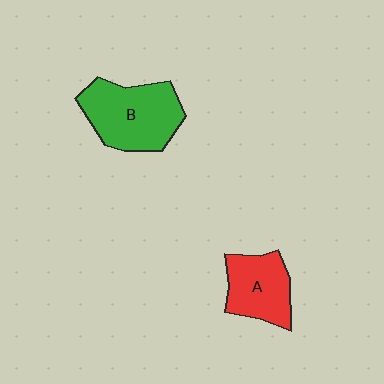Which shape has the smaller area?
Shape A (red).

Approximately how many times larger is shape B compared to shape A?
Approximately 1.4 times.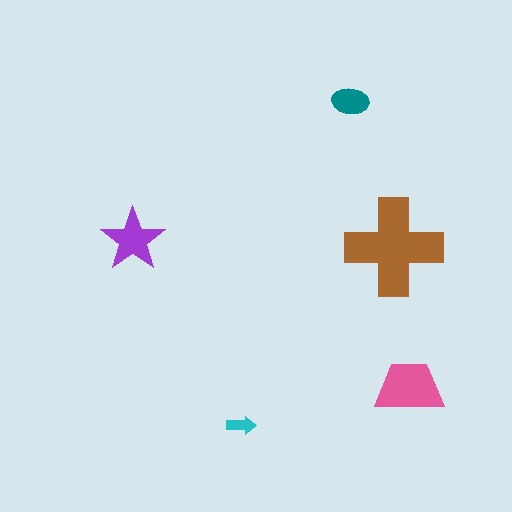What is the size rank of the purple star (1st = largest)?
3rd.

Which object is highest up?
The teal ellipse is topmost.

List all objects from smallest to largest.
The cyan arrow, the teal ellipse, the purple star, the pink trapezoid, the brown cross.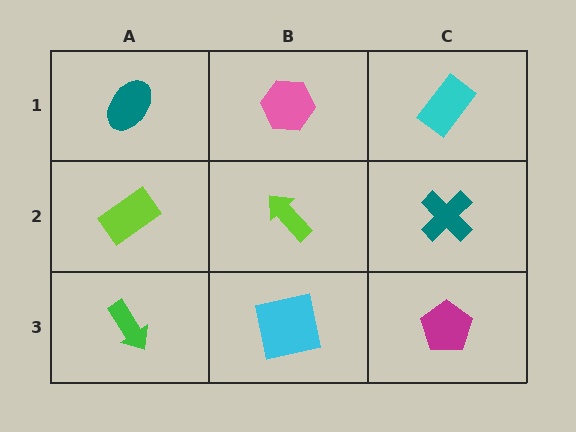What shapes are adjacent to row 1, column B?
A lime arrow (row 2, column B), a teal ellipse (row 1, column A), a cyan rectangle (row 1, column C).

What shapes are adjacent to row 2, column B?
A pink hexagon (row 1, column B), a cyan square (row 3, column B), a lime rectangle (row 2, column A), a teal cross (row 2, column C).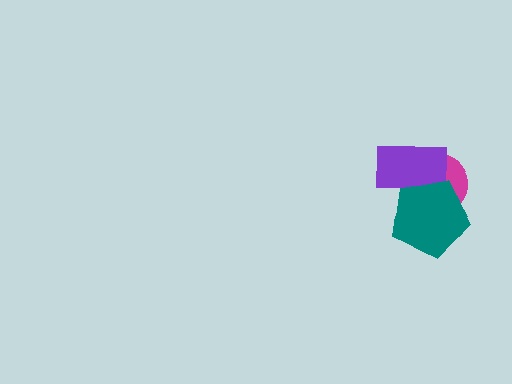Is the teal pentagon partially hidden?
No, no other shape covers it.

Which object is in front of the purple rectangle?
The teal pentagon is in front of the purple rectangle.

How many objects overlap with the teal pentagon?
2 objects overlap with the teal pentagon.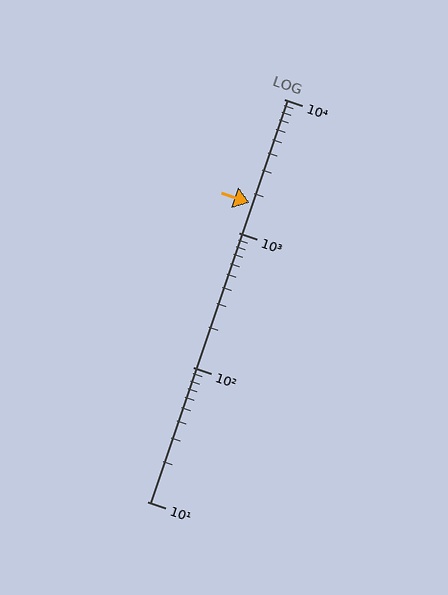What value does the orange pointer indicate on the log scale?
The pointer indicates approximately 1700.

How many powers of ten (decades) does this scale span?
The scale spans 3 decades, from 10 to 10000.